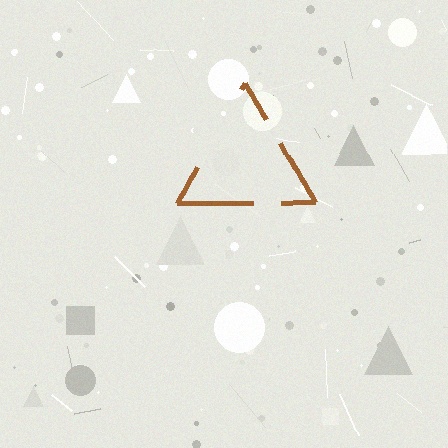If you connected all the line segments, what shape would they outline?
They would outline a triangle.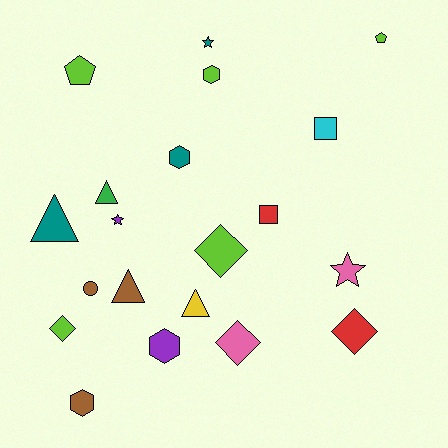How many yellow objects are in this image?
There is 1 yellow object.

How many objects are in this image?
There are 20 objects.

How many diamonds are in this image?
There are 4 diamonds.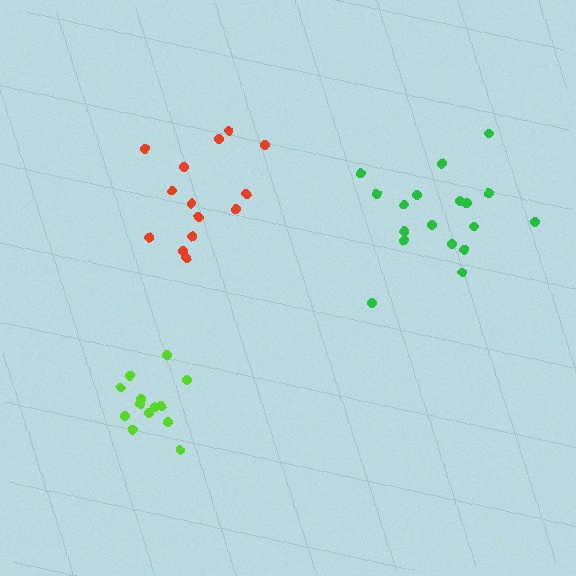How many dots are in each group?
Group 1: 14 dots, Group 2: 18 dots, Group 3: 13 dots (45 total).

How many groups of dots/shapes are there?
There are 3 groups.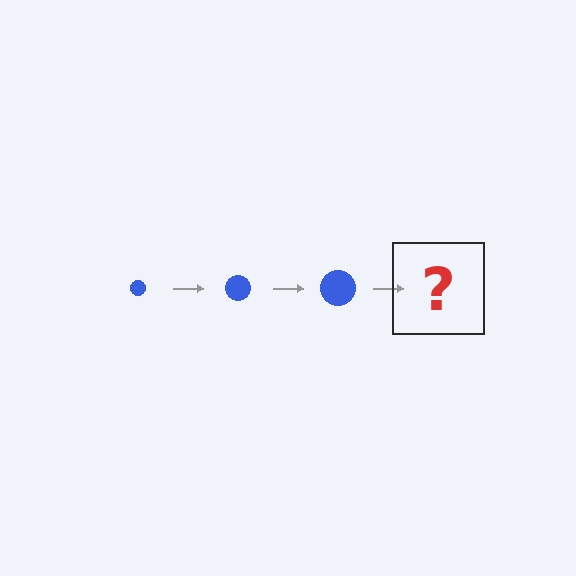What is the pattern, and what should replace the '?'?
The pattern is that the circle gets progressively larger each step. The '?' should be a blue circle, larger than the previous one.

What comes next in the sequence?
The next element should be a blue circle, larger than the previous one.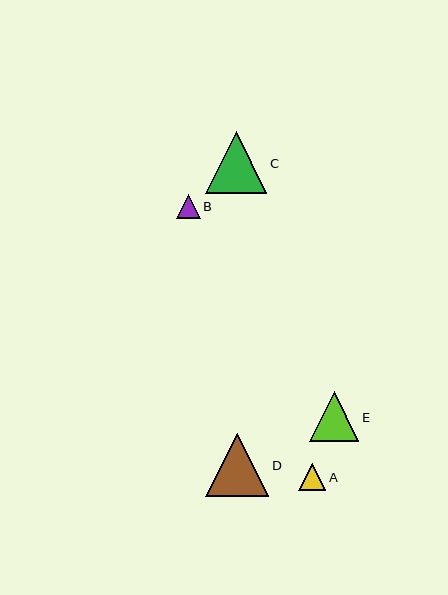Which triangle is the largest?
Triangle D is the largest with a size of approximately 63 pixels.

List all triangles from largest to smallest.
From largest to smallest: D, C, E, A, B.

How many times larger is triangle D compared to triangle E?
Triangle D is approximately 1.3 times the size of triangle E.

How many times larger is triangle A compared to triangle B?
Triangle A is approximately 1.1 times the size of triangle B.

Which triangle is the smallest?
Triangle B is the smallest with a size of approximately 24 pixels.